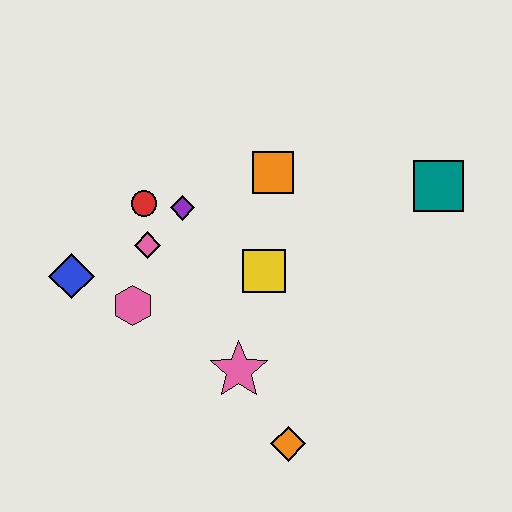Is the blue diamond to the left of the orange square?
Yes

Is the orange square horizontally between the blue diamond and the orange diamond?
Yes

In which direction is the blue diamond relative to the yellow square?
The blue diamond is to the left of the yellow square.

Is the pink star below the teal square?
Yes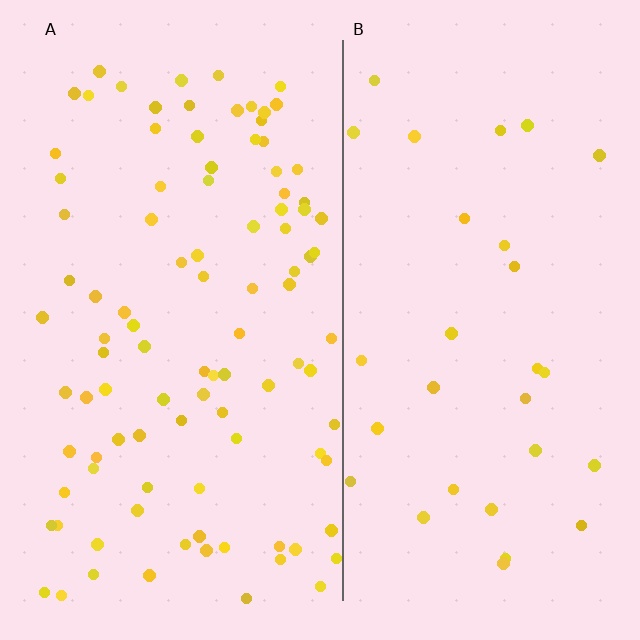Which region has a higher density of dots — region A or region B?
A (the left).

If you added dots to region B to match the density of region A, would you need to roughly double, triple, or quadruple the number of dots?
Approximately triple.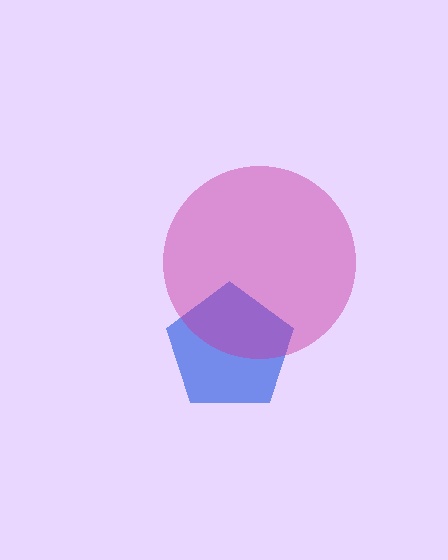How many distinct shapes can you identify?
There are 2 distinct shapes: a blue pentagon, a magenta circle.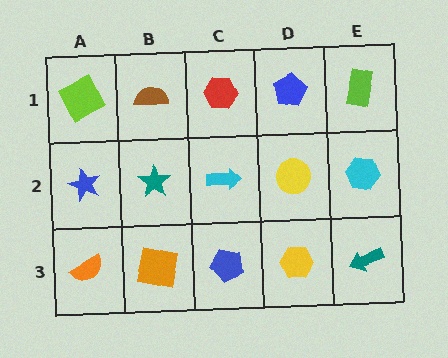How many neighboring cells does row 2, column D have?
4.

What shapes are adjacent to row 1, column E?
A cyan hexagon (row 2, column E), a blue pentagon (row 1, column D).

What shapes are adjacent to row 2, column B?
A brown semicircle (row 1, column B), an orange square (row 3, column B), a blue star (row 2, column A), a cyan arrow (row 2, column C).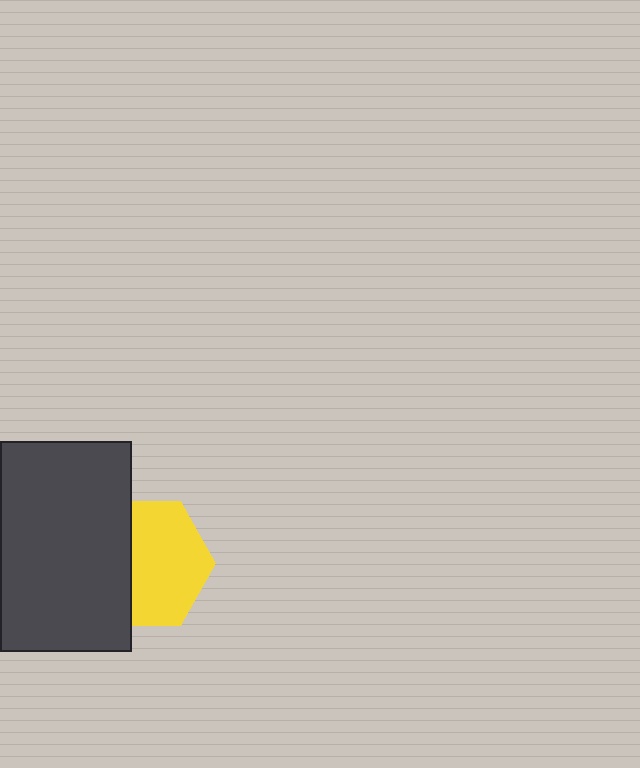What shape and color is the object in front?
The object in front is a dark gray rectangle.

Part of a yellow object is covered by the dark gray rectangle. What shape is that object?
It is a hexagon.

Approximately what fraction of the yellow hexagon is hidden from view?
Roughly 38% of the yellow hexagon is hidden behind the dark gray rectangle.